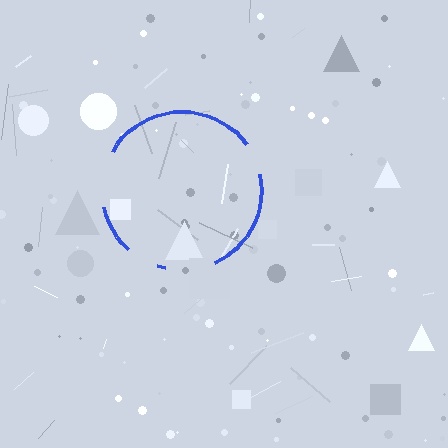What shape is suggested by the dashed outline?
The dashed outline suggests a circle.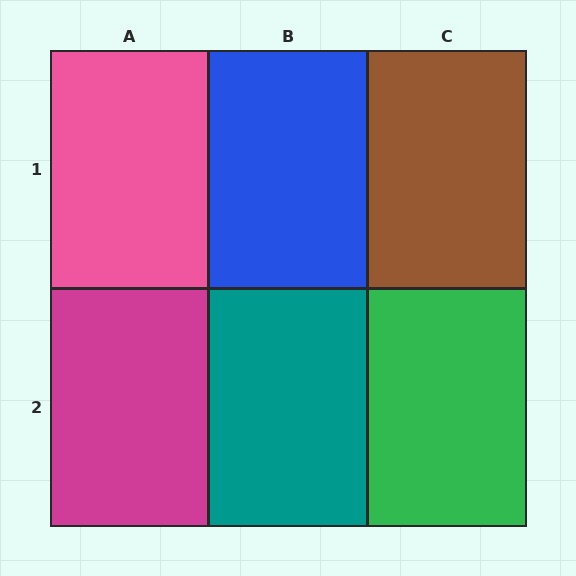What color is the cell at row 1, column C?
Brown.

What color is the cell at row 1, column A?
Pink.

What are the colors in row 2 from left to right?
Magenta, teal, green.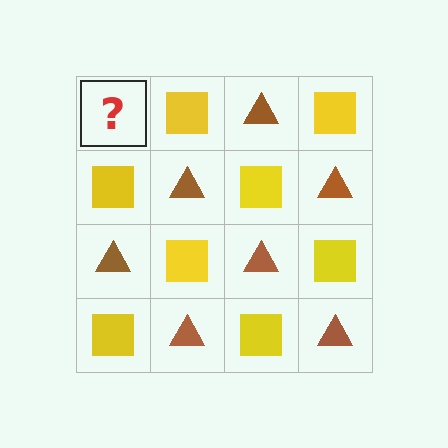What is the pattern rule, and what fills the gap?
The rule is that it alternates brown triangle and yellow square in a checkerboard pattern. The gap should be filled with a brown triangle.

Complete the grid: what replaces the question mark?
The question mark should be replaced with a brown triangle.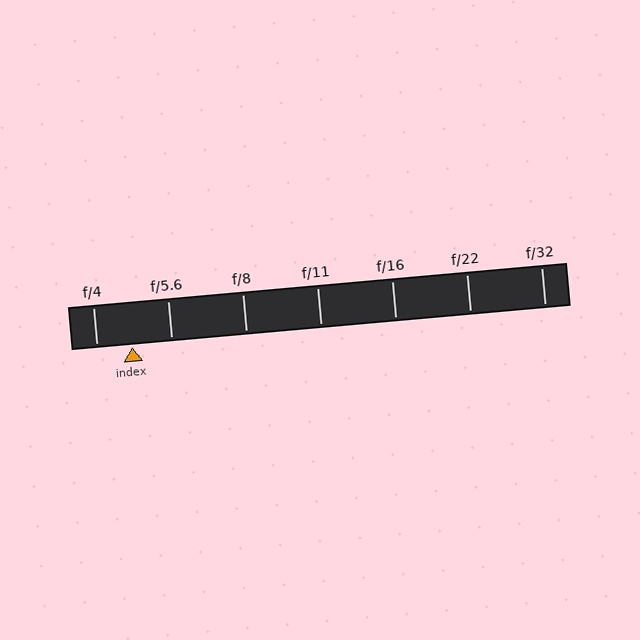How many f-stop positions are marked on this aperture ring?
There are 7 f-stop positions marked.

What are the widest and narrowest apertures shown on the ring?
The widest aperture shown is f/4 and the narrowest is f/32.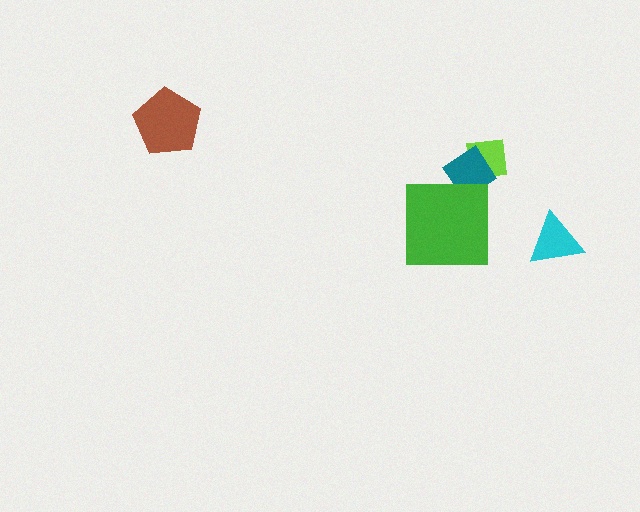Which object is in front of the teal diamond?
The green square is in front of the teal diamond.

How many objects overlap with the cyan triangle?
0 objects overlap with the cyan triangle.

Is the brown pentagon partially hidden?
No, no other shape covers it.